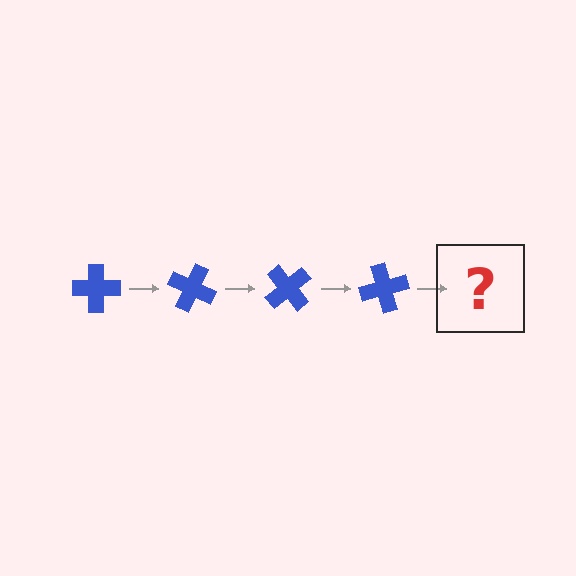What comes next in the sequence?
The next element should be a blue cross rotated 100 degrees.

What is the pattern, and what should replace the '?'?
The pattern is that the cross rotates 25 degrees each step. The '?' should be a blue cross rotated 100 degrees.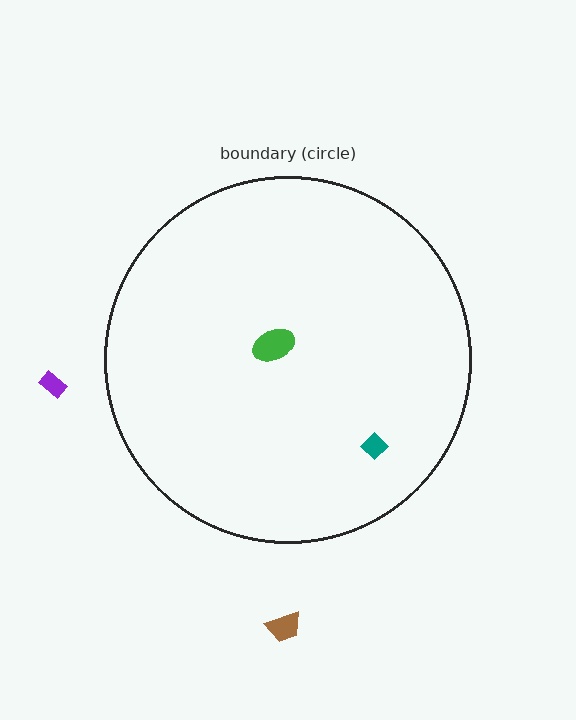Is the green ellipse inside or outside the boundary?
Inside.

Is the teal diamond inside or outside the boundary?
Inside.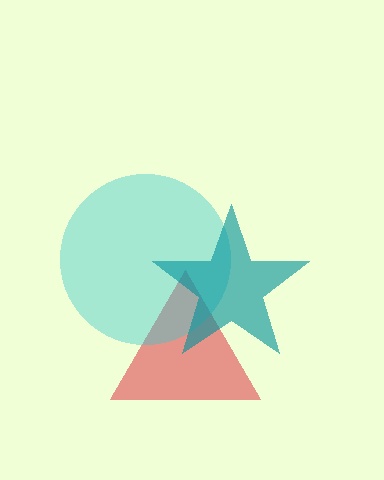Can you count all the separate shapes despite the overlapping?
Yes, there are 3 separate shapes.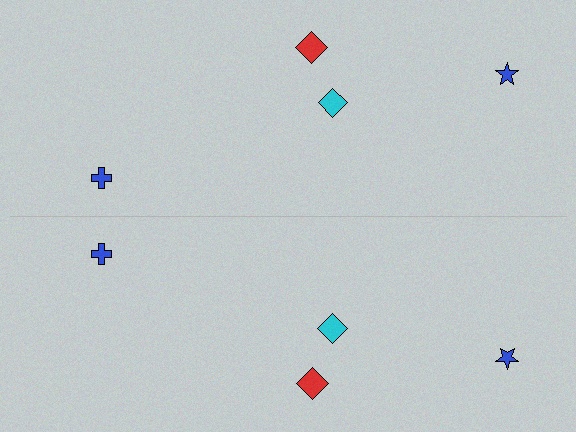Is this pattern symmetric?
Yes, this pattern has bilateral (reflection) symmetry.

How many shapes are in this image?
There are 8 shapes in this image.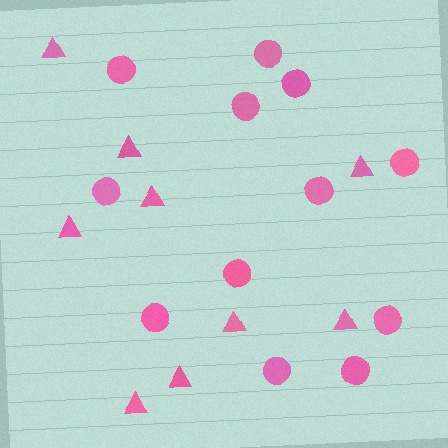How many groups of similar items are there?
There are 2 groups: one group of triangles (9) and one group of circles (12).